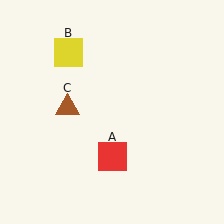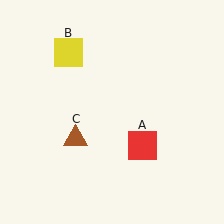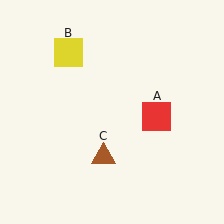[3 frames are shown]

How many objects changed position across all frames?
2 objects changed position: red square (object A), brown triangle (object C).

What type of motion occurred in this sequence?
The red square (object A), brown triangle (object C) rotated counterclockwise around the center of the scene.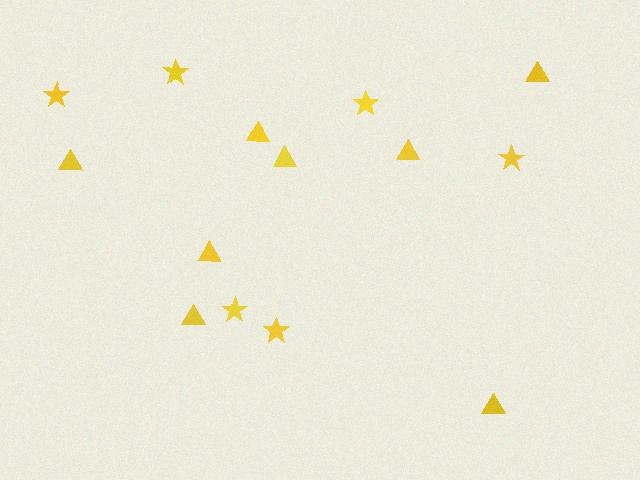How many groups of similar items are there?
There are 2 groups: one group of stars (6) and one group of triangles (8).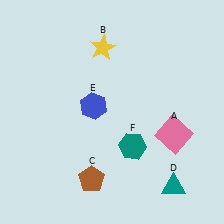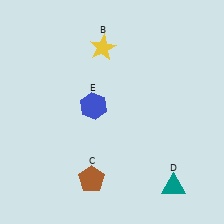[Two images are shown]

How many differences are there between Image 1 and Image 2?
There are 2 differences between the two images.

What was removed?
The pink square (A), the teal hexagon (F) were removed in Image 2.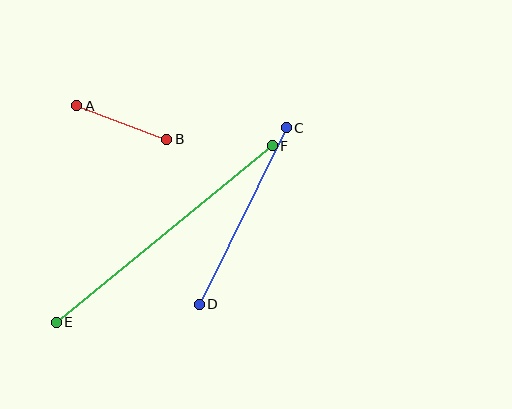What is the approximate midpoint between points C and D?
The midpoint is at approximately (243, 216) pixels.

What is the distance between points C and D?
The distance is approximately 197 pixels.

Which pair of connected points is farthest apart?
Points E and F are farthest apart.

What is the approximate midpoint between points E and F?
The midpoint is at approximately (164, 234) pixels.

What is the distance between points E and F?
The distance is approximately 279 pixels.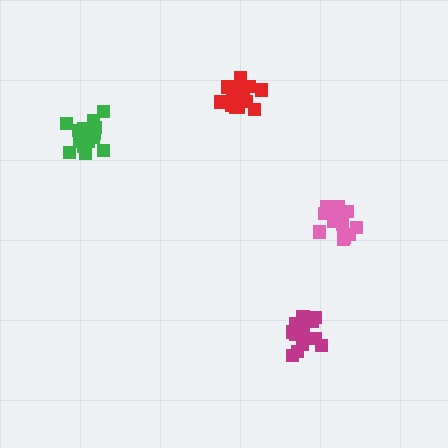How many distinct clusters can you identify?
There are 4 distinct clusters.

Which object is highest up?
The red cluster is topmost.